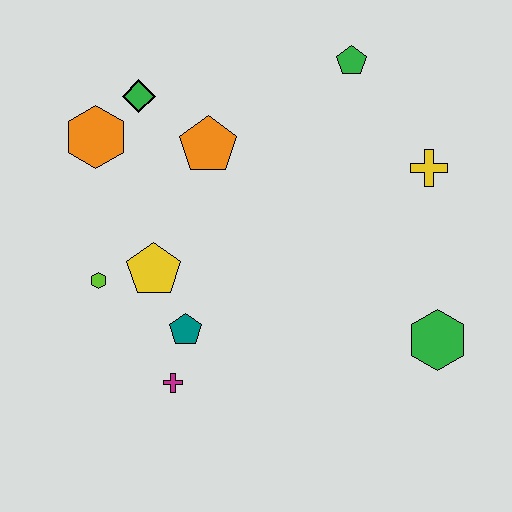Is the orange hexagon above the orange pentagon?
Yes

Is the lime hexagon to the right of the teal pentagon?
No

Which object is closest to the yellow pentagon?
The lime hexagon is closest to the yellow pentagon.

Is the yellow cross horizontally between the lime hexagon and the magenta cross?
No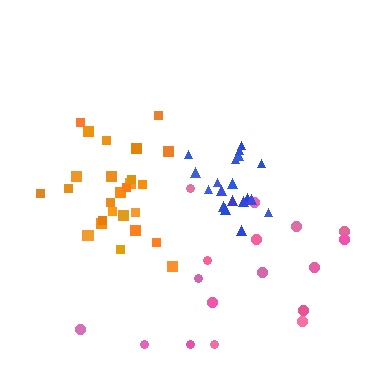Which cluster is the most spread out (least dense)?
Pink.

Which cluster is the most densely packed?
Blue.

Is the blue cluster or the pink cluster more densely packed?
Blue.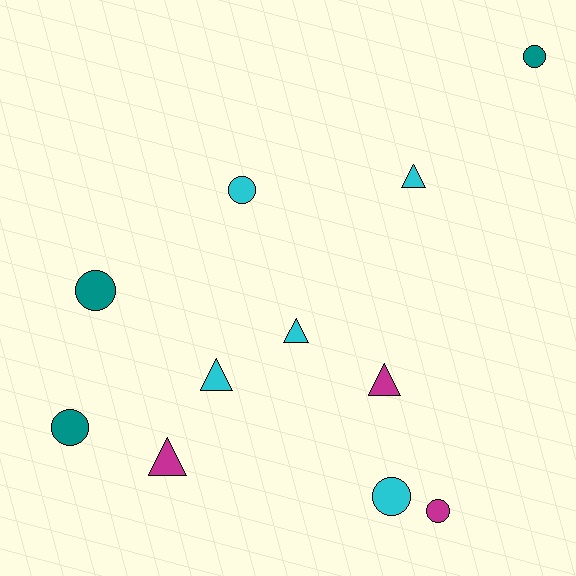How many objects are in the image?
There are 11 objects.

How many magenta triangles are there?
There are 2 magenta triangles.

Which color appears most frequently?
Cyan, with 5 objects.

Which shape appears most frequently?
Circle, with 6 objects.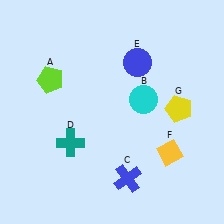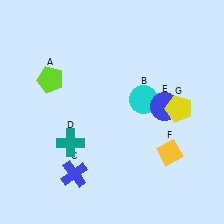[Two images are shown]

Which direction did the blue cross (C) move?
The blue cross (C) moved left.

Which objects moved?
The objects that moved are: the blue cross (C), the blue circle (E).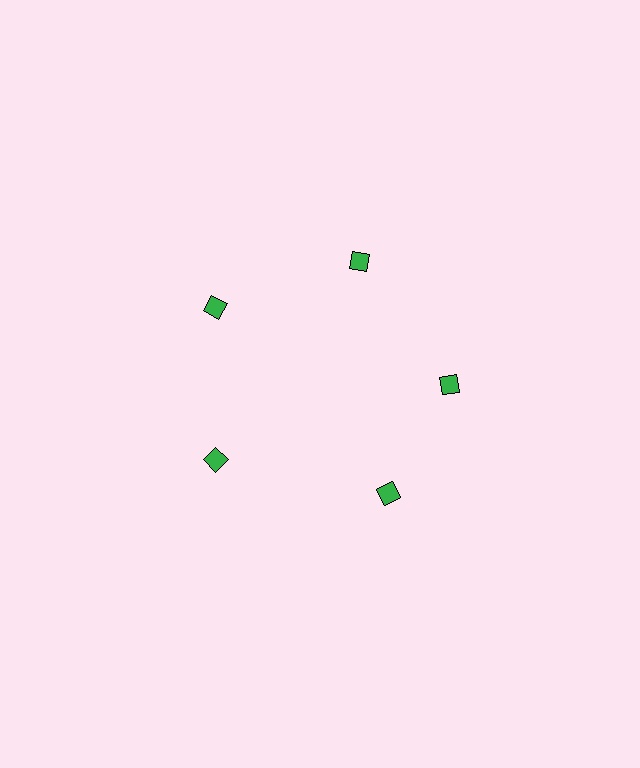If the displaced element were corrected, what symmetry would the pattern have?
It would have 5-fold rotational symmetry — the pattern would map onto itself every 72 degrees.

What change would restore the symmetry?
The symmetry would be restored by rotating it back into even spacing with its neighbors so that all 5 diamonds sit at equal angles and equal distance from the center.